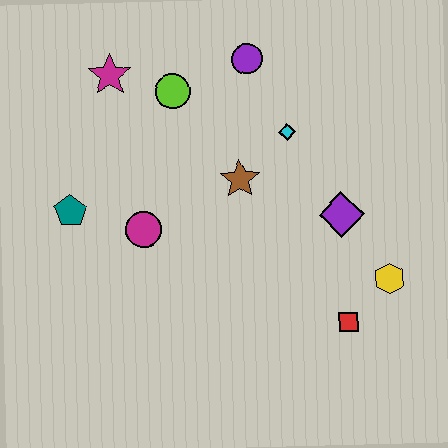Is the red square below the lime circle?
Yes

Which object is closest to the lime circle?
The magenta star is closest to the lime circle.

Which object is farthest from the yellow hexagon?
The magenta star is farthest from the yellow hexagon.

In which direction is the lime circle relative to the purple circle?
The lime circle is to the left of the purple circle.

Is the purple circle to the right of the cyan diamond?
No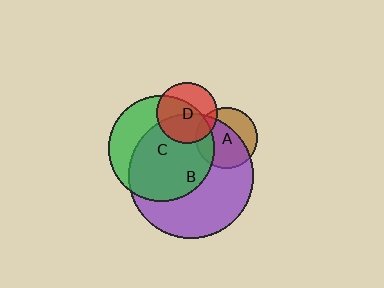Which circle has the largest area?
Circle B (purple).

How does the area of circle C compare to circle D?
Approximately 3.0 times.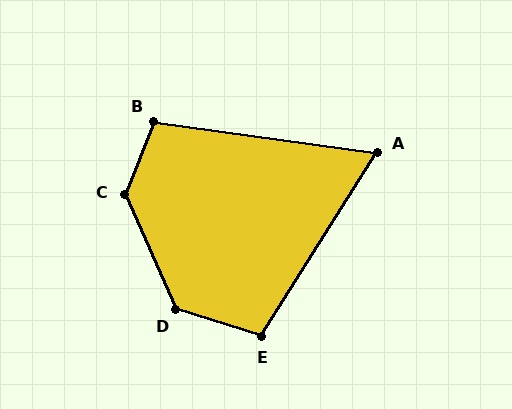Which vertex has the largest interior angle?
C, at approximately 134 degrees.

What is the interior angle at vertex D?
Approximately 132 degrees (obtuse).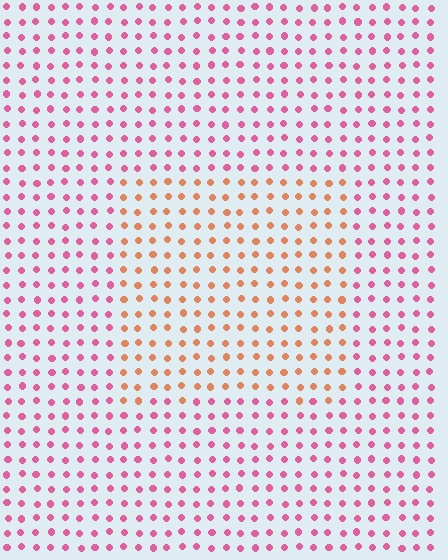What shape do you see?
I see a rectangle.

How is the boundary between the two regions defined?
The boundary is defined purely by a slight shift in hue (about 47 degrees). Spacing, size, and orientation are identical on both sides.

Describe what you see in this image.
The image is filled with small pink elements in a uniform arrangement. A rectangle-shaped region is visible where the elements are tinted to a slightly different hue, forming a subtle color boundary.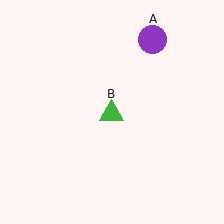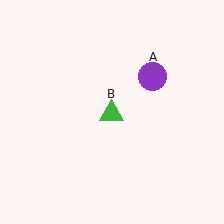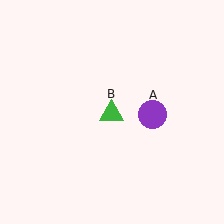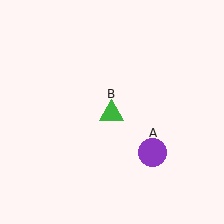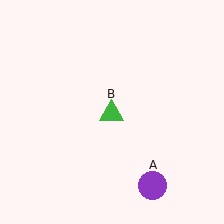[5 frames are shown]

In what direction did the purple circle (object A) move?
The purple circle (object A) moved down.